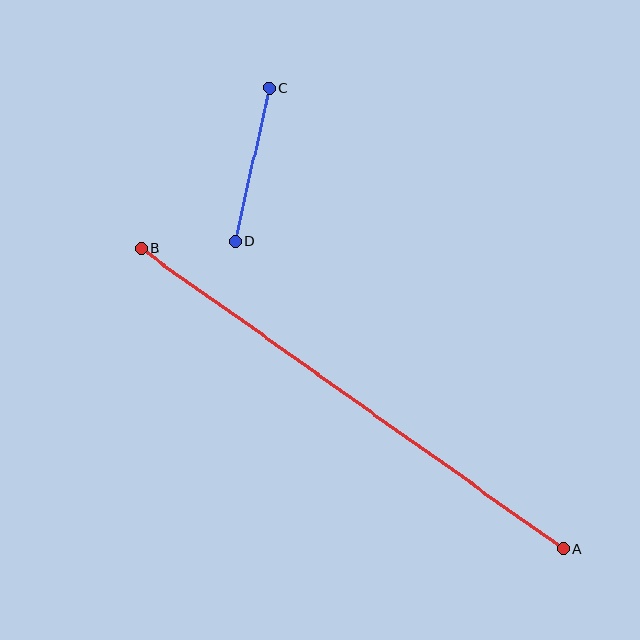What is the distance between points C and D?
The distance is approximately 157 pixels.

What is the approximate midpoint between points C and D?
The midpoint is at approximately (252, 165) pixels.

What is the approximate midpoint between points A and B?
The midpoint is at approximately (352, 399) pixels.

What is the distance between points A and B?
The distance is approximately 518 pixels.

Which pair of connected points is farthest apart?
Points A and B are farthest apart.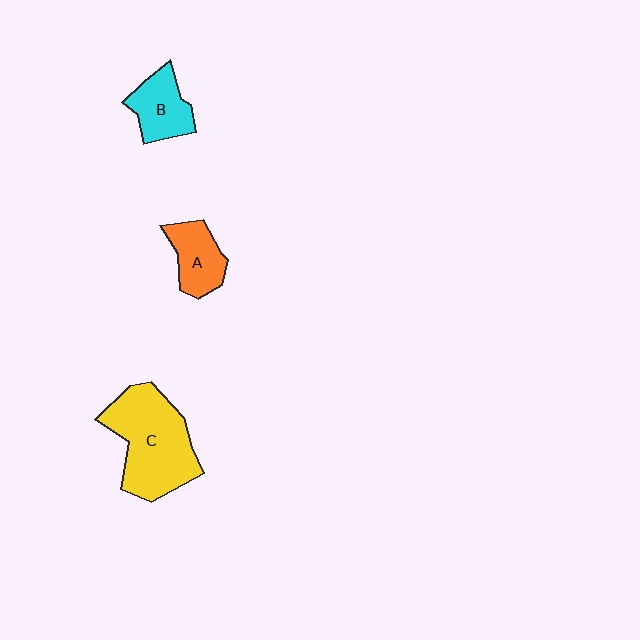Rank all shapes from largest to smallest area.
From largest to smallest: C (yellow), B (cyan), A (orange).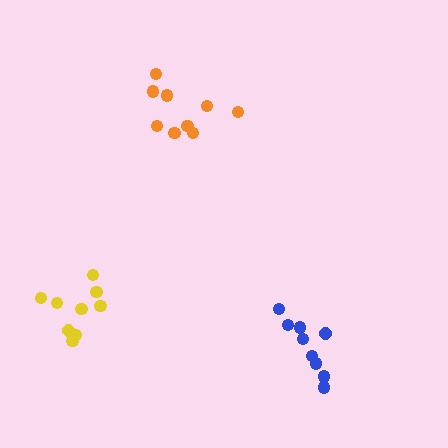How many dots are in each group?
Group 1: 9 dots, Group 2: 9 dots, Group 3: 9 dots (27 total).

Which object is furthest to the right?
The blue cluster is rightmost.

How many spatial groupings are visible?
There are 3 spatial groupings.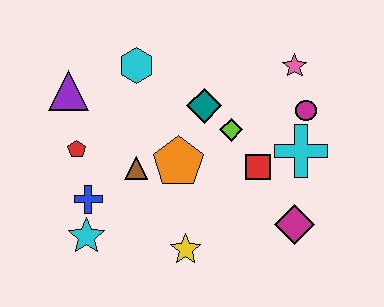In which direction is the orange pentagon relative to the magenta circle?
The orange pentagon is to the left of the magenta circle.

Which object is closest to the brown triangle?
The orange pentagon is closest to the brown triangle.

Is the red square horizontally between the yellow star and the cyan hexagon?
No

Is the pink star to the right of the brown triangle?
Yes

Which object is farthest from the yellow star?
The pink star is farthest from the yellow star.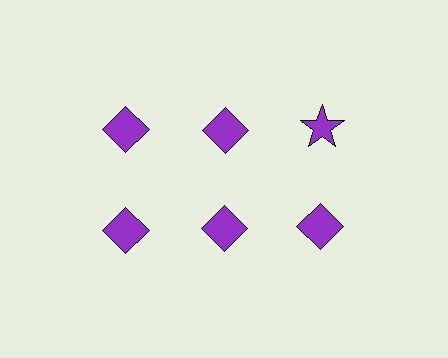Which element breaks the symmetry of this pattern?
The purple star in the top row, center column breaks the symmetry. All other shapes are purple diamonds.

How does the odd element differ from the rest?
It has a different shape: star instead of diamond.